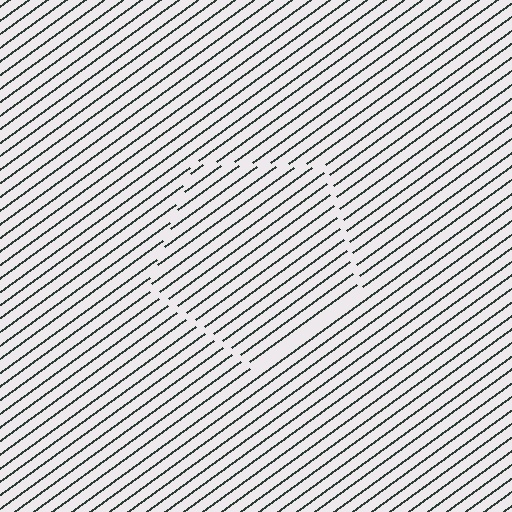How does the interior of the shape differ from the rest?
The interior of the shape contains the same grating, shifted by half a period — the contour is defined by the phase discontinuity where line-ends from the inner and outer gratings abut.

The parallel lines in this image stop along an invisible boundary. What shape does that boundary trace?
An illusory pentagon. The interior of the shape contains the same grating, shifted by half a period — the contour is defined by the phase discontinuity where line-ends from the inner and outer gratings abut.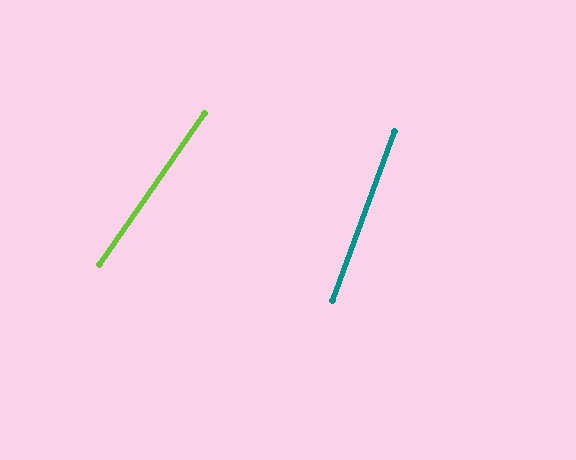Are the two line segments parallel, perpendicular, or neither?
Neither parallel nor perpendicular — they differ by about 15°.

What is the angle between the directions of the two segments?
Approximately 15 degrees.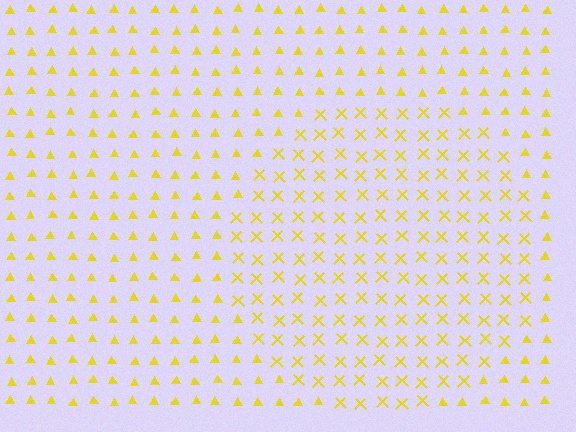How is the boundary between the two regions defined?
The boundary is defined by a change in element shape: X marks inside vs. triangles outside. All elements share the same color and spacing.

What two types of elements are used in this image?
The image uses X marks inside the circle region and triangles outside it.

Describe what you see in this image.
The image is filled with small yellow elements arranged in a uniform grid. A circle-shaped region contains X marks, while the surrounding area contains triangles. The boundary is defined purely by the change in element shape.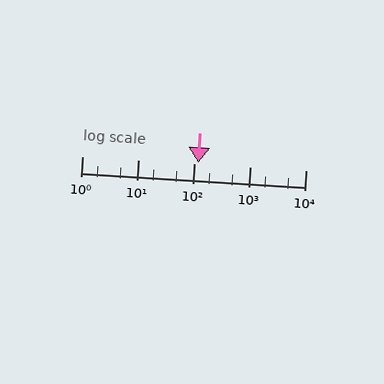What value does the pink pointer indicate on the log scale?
The pointer indicates approximately 120.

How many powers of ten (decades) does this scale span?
The scale spans 4 decades, from 1 to 10000.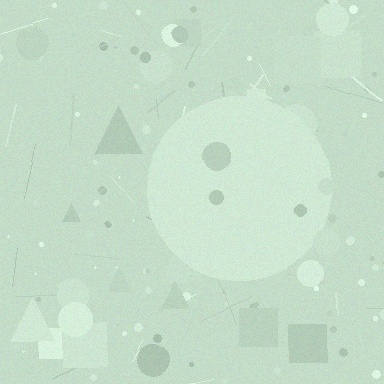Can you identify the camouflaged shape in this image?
The camouflaged shape is a circle.